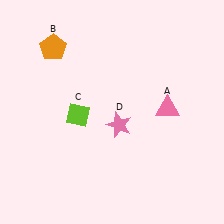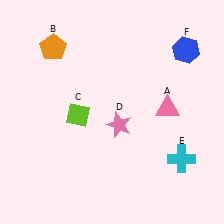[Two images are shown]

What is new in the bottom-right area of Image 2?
A cyan cross (E) was added in the bottom-right area of Image 2.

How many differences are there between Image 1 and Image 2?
There are 2 differences between the two images.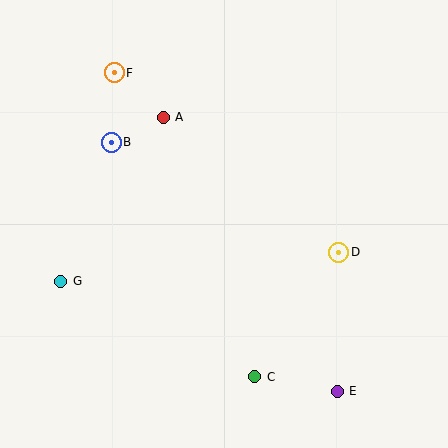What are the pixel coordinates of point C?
Point C is at (255, 377).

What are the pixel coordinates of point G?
Point G is at (61, 281).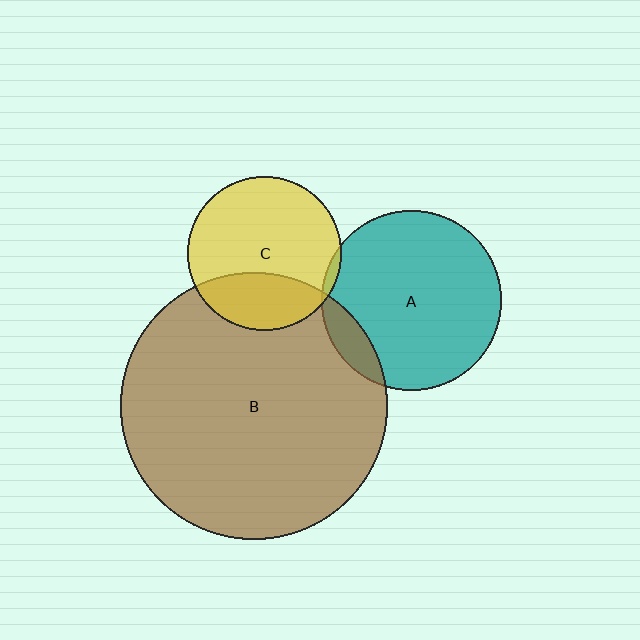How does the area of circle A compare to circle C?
Approximately 1.4 times.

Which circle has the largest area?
Circle B (brown).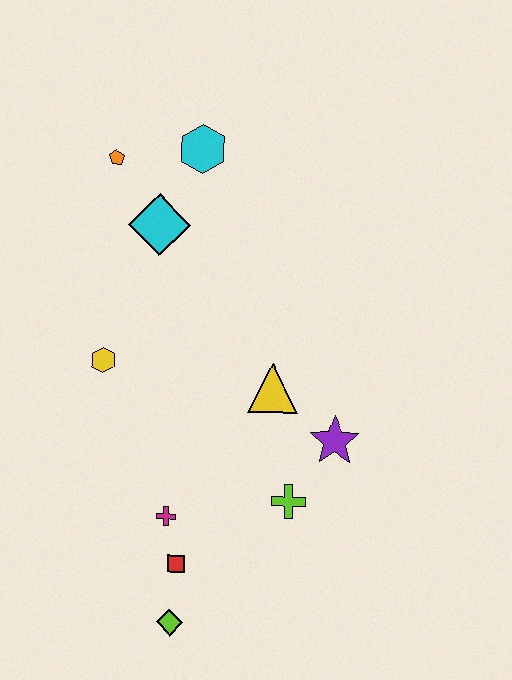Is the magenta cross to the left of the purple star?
Yes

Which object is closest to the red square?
The magenta cross is closest to the red square.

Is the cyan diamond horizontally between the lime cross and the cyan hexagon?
No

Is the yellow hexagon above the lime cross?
Yes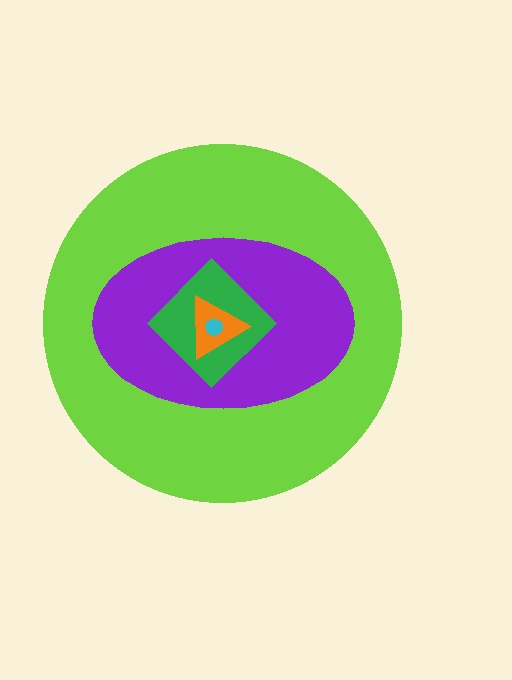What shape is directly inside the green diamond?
The orange triangle.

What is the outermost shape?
The lime circle.